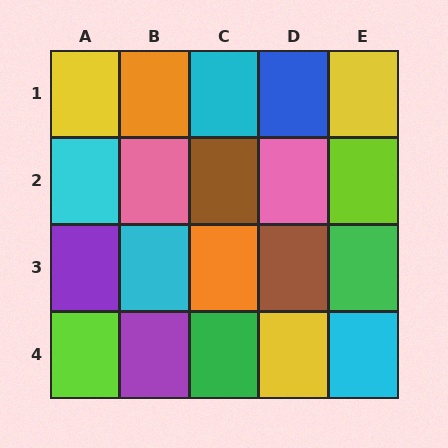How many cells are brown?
2 cells are brown.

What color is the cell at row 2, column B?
Pink.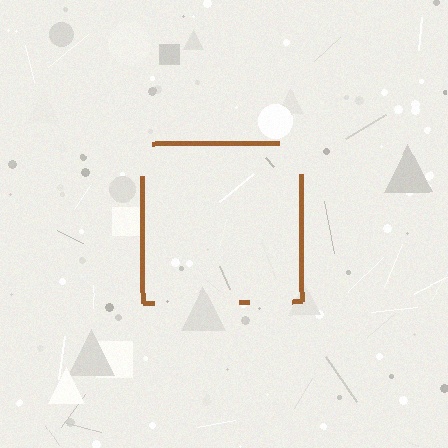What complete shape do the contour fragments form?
The contour fragments form a square.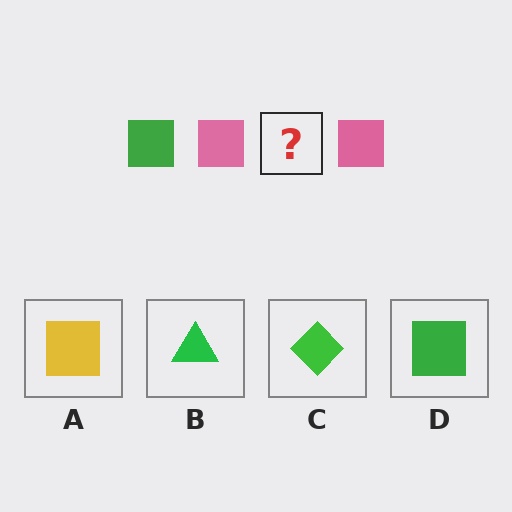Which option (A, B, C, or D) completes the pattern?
D.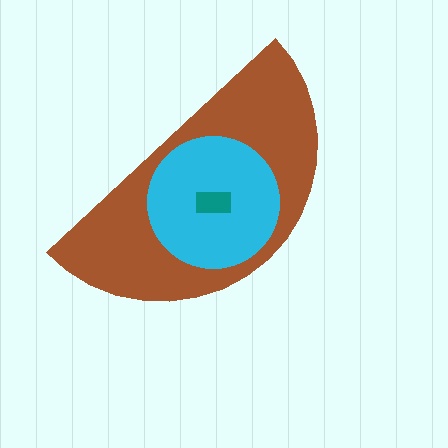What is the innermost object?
The teal rectangle.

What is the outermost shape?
The brown semicircle.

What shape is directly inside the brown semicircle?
The cyan circle.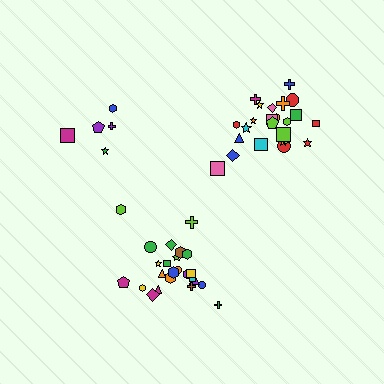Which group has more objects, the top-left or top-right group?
The top-right group.